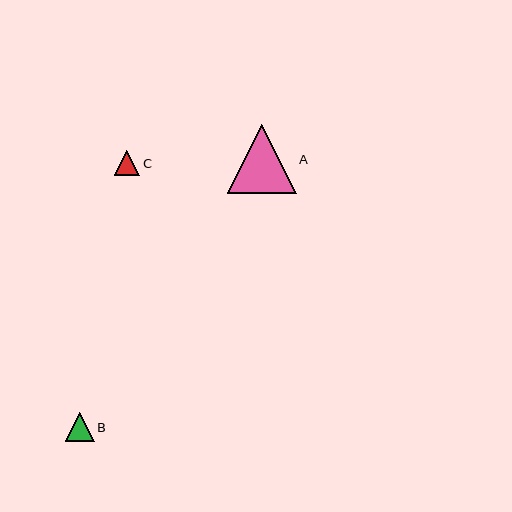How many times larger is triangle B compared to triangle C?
Triangle B is approximately 1.1 times the size of triangle C.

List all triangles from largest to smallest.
From largest to smallest: A, B, C.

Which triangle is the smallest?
Triangle C is the smallest with a size of approximately 25 pixels.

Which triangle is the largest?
Triangle A is the largest with a size of approximately 69 pixels.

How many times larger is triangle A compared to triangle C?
Triangle A is approximately 2.7 times the size of triangle C.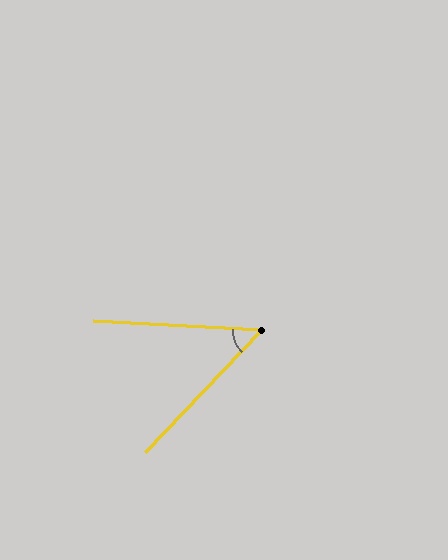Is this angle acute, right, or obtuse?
It is acute.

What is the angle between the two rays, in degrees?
Approximately 49 degrees.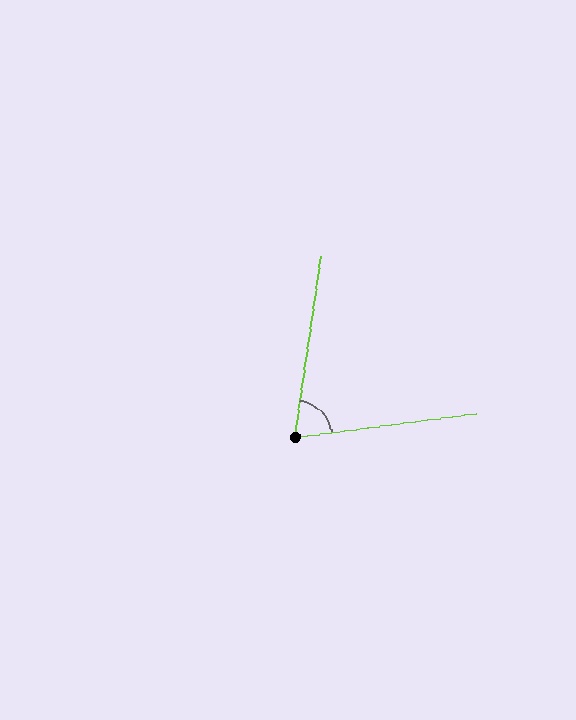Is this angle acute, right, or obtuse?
It is acute.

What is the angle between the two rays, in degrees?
Approximately 74 degrees.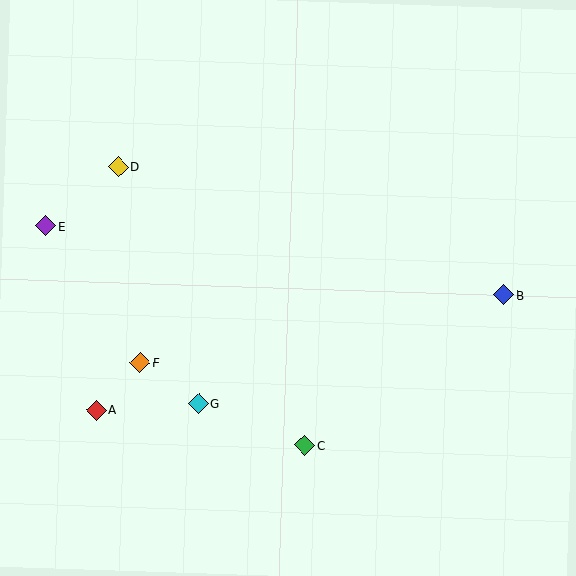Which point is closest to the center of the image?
Point G at (198, 403) is closest to the center.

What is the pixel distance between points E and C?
The distance between E and C is 339 pixels.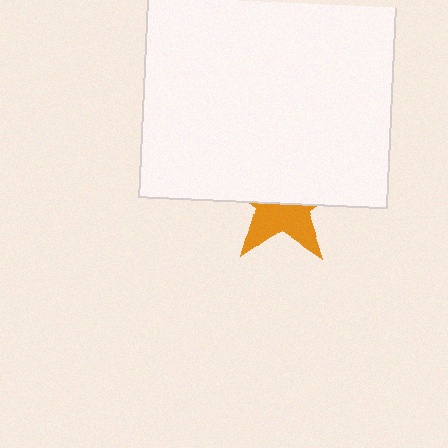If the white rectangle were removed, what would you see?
You would see the complete orange star.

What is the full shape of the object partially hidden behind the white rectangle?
The partially hidden object is an orange star.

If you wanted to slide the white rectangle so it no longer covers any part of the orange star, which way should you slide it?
Slide it up — that is the most direct way to separate the two shapes.